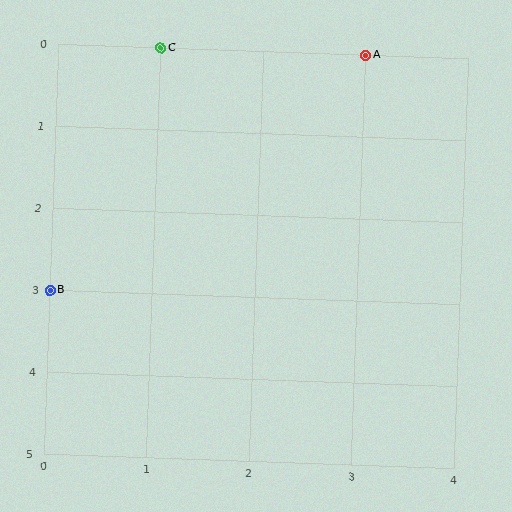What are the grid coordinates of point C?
Point C is at grid coordinates (1, 0).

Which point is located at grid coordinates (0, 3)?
Point B is at (0, 3).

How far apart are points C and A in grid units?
Points C and A are 2 columns apart.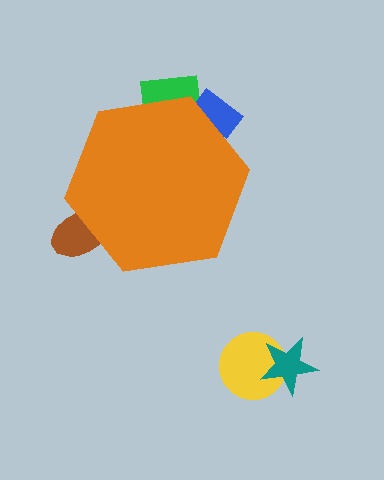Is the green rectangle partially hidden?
Yes, the green rectangle is partially hidden behind the orange hexagon.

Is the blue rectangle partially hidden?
Yes, the blue rectangle is partially hidden behind the orange hexagon.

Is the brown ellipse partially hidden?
Yes, the brown ellipse is partially hidden behind the orange hexagon.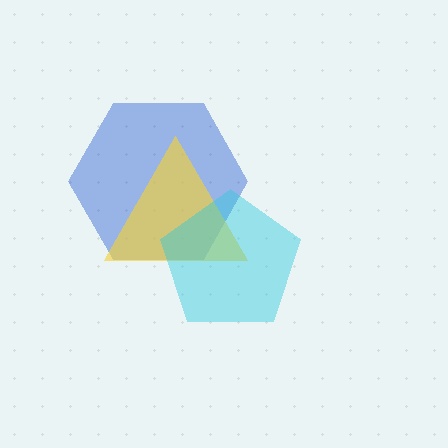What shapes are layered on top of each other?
The layered shapes are: a blue hexagon, a yellow triangle, a cyan pentagon.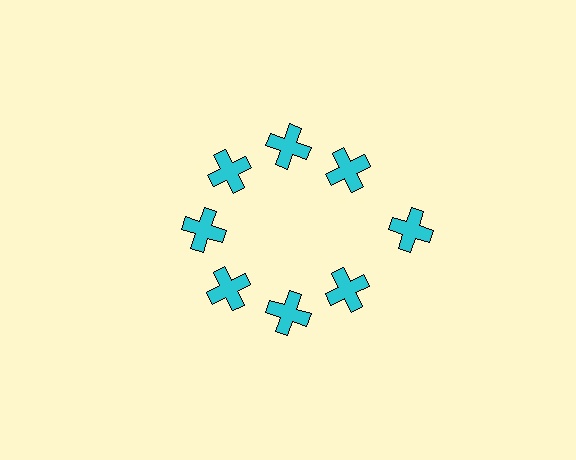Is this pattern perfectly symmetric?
No. The 8 cyan crosses are arranged in a ring, but one element near the 3 o'clock position is pushed outward from the center, breaking the 8-fold rotational symmetry.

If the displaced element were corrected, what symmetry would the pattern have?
It would have 8-fold rotational symmetry — the pattern would map onto itself every 45 degrees.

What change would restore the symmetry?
The symmetry would be restored by moving it inward, back onto the ring so that all 8 crosses sit at equal angles and equal distance from the center.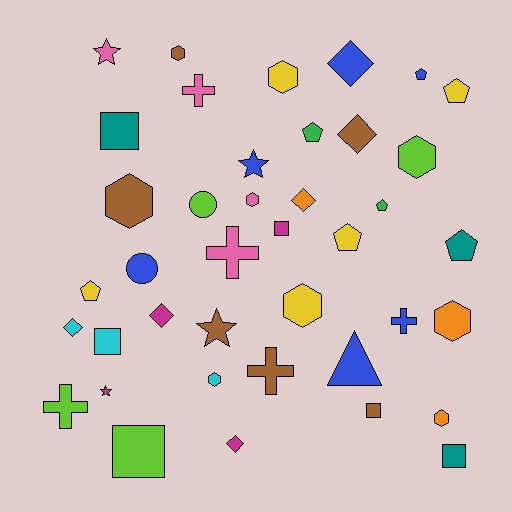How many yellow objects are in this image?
There are 5 yellow objects.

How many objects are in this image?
There are 40 objects.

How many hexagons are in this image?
There are 9 hexagons.